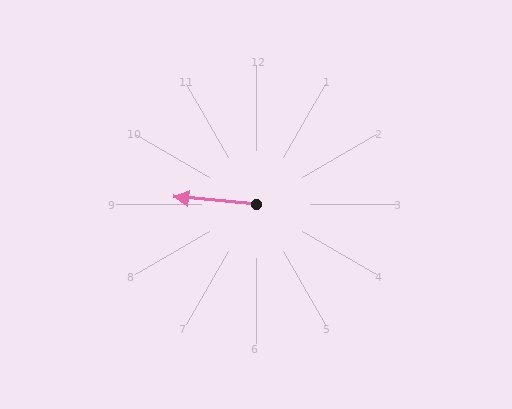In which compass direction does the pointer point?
West.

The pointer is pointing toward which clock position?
Roughly 9 o'clock.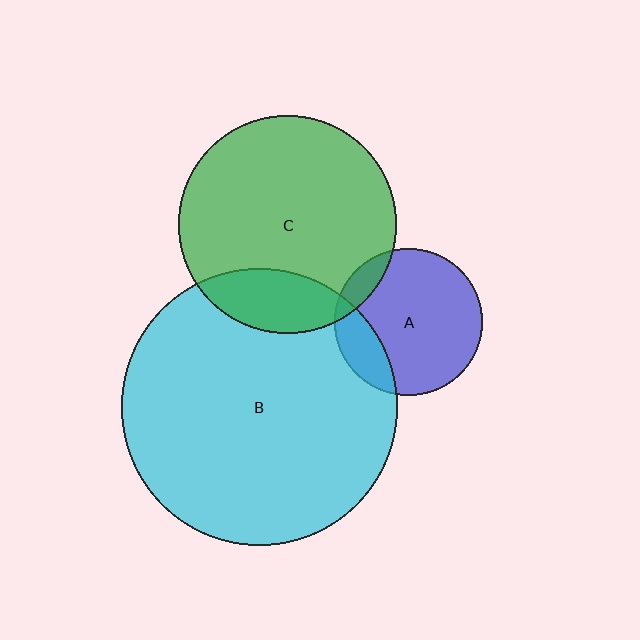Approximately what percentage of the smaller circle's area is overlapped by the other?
Approximately 20%.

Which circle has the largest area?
Circle B (cyan).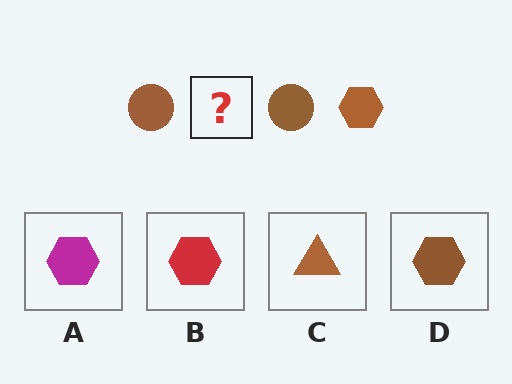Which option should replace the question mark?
Option D.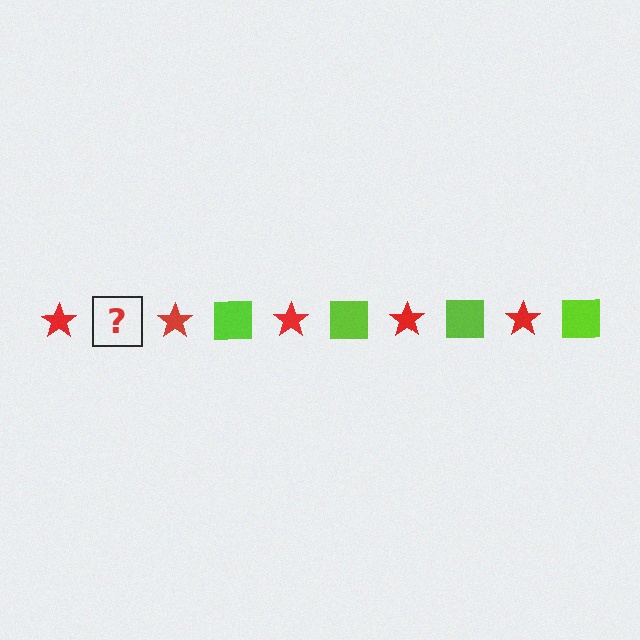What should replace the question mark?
The question mark should be replaced with a lime square.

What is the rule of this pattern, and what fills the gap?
The rule is that the pattern alternates between red star and lime square. The gap should be filled with a lime square.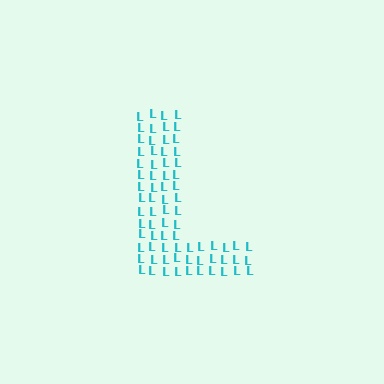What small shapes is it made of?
It is made of small letter L's.